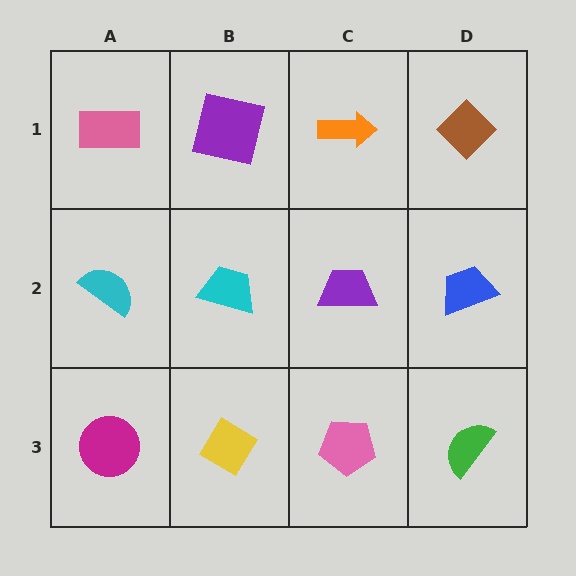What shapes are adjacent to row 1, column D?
A blue trapezoid (row 2, column D), an orange arrow (row 1, column C).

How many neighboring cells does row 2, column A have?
3.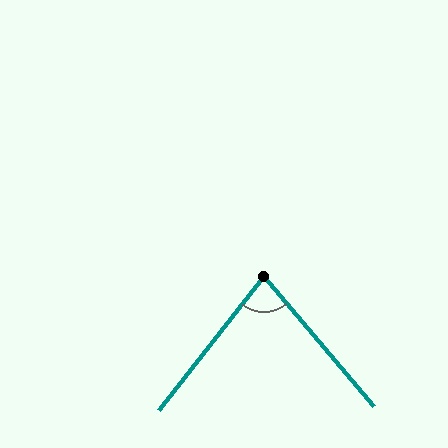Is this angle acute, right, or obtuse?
It is acute.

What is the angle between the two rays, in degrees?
Approximately 79 degrees.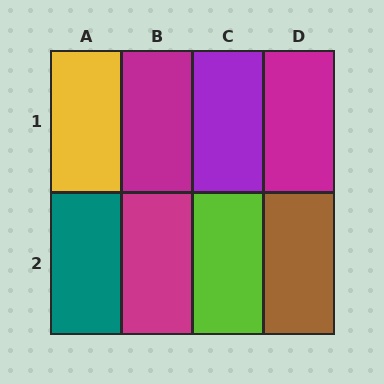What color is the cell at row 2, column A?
Teal.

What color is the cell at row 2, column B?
Magenta.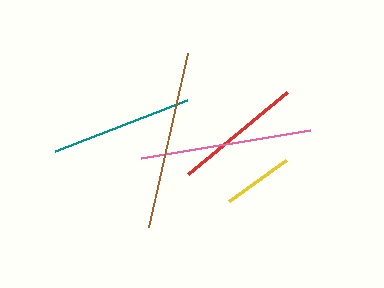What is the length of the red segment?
The red segment is approximately 128 pixels long.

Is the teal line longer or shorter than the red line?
The teal line is longer than the red line.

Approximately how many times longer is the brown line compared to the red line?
The brown line is approximately 1.4 times the length of the red line.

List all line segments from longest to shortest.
From longest to shortest: brown, pink, teal, red, yellow.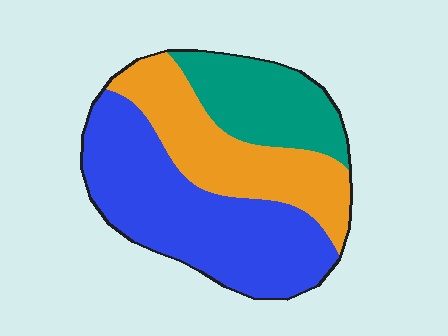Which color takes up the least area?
Teal, at roughly 20%.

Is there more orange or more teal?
Orange.